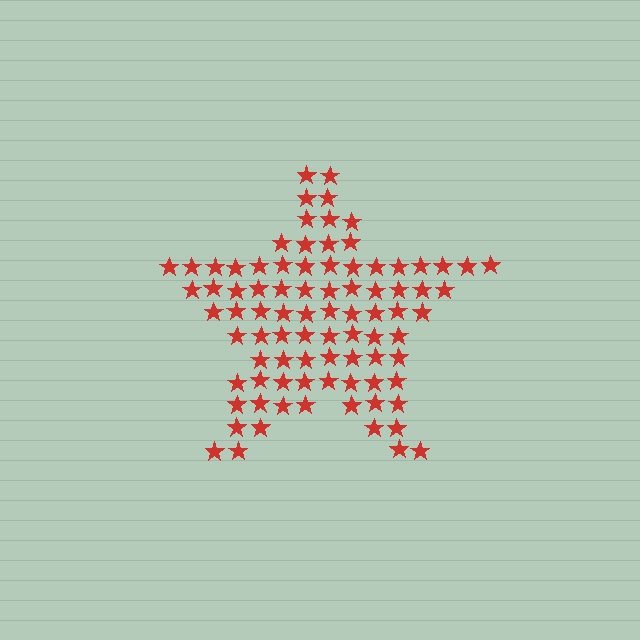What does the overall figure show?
The overall figure shows a star.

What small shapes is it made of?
It is made of small stars.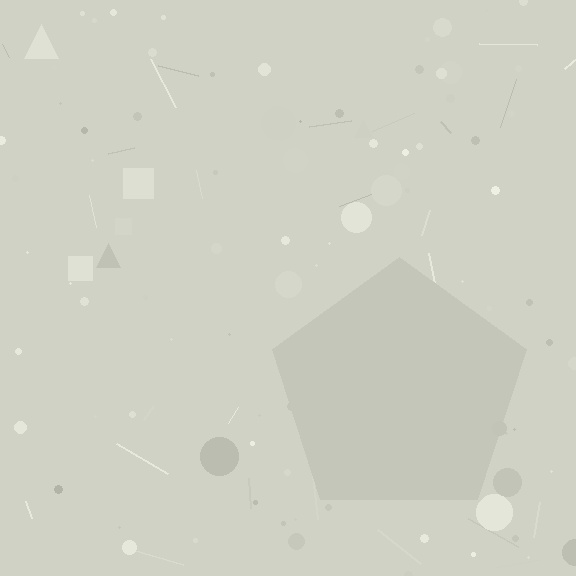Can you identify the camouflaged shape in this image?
The camouflaged shape is a pentagon.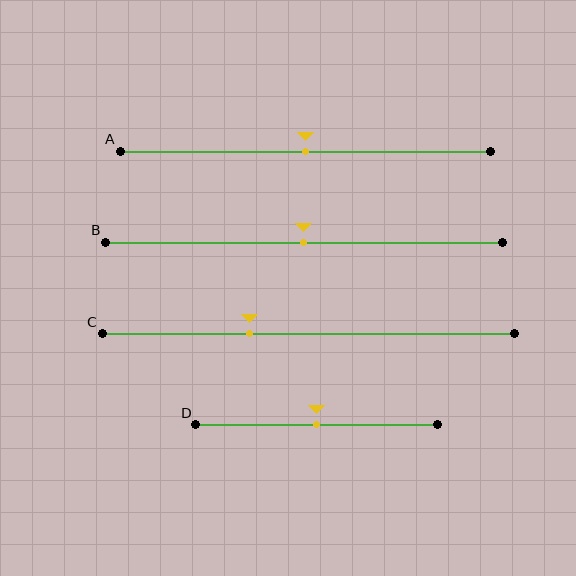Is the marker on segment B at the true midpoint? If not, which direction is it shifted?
Yes, the marker on segment B is at the true midpoint.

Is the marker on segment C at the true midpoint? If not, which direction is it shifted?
No, the marker on segment C is shifted to the left by about 14% of the segment length.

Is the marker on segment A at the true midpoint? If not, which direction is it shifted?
Yes, the marker on segment A is at the true midpoint.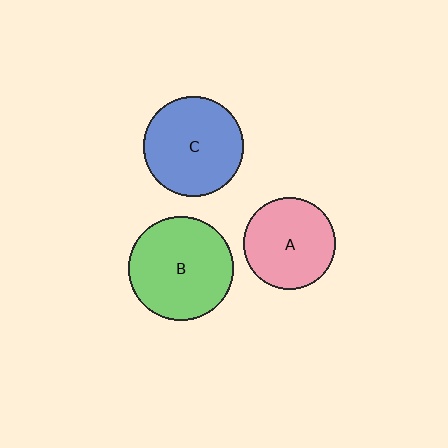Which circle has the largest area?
Circle B (green).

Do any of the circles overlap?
No, none of the circles overlap.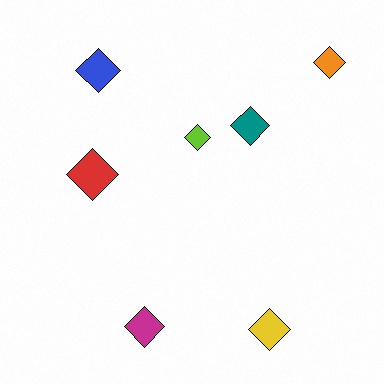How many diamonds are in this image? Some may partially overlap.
There are 7 diamonds.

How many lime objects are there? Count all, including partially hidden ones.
There is 1 lime object.